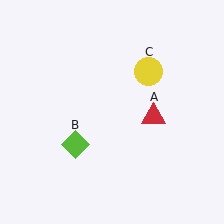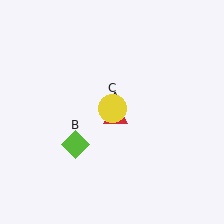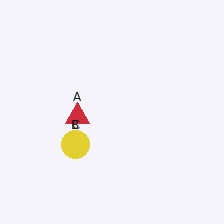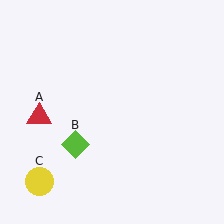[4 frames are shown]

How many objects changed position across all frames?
2 objects changed position: red triangle (object A), yellow circle (object C).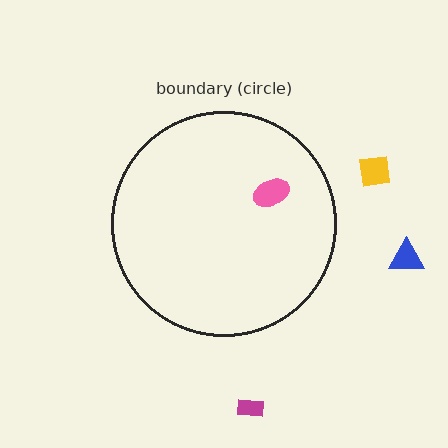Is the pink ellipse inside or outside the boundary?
Inside.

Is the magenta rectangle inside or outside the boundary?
Outside.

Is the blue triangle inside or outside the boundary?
Outside.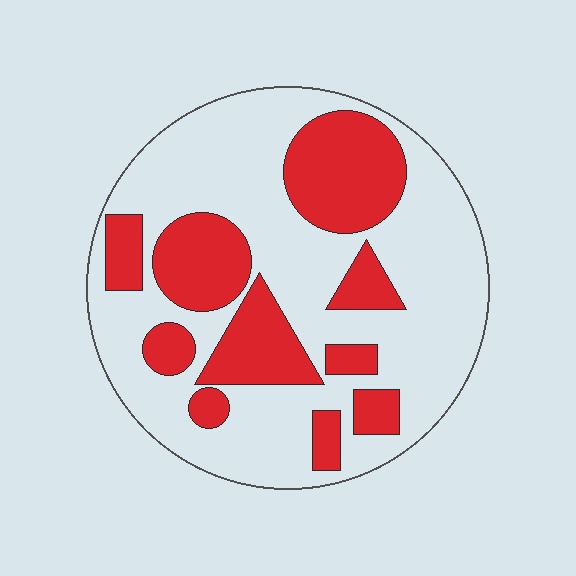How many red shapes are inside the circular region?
10.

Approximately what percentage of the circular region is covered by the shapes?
Approximately 35%.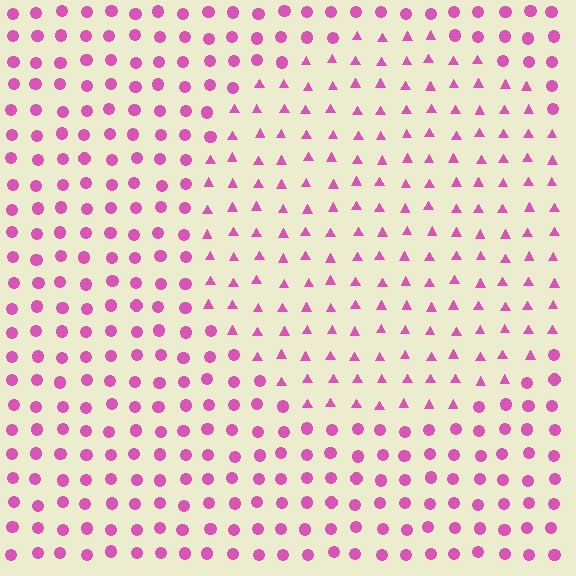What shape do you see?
I see a circle.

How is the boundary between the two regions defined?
The boundary is defined by a change in element shape: triangles inside vs. circles outside. All elements share the same color and spacing.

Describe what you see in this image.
The image is filled with small pink elements arranged in a uniform grid. A circle-shaped region contains triangles, while the surrounding area contains circles. The boundary is defined purely by the change in element shape.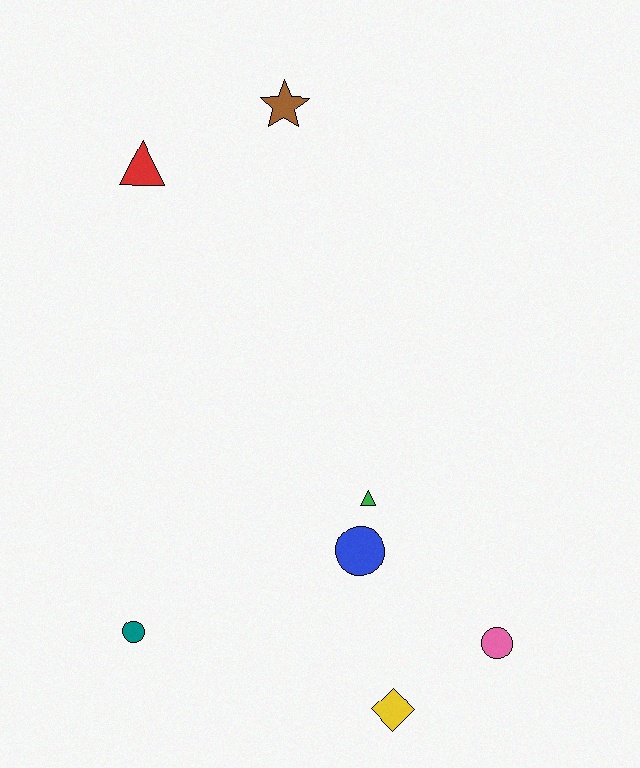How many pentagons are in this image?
There are no pentagons.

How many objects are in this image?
There are 7 objects.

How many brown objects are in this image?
There is 1 brown object.